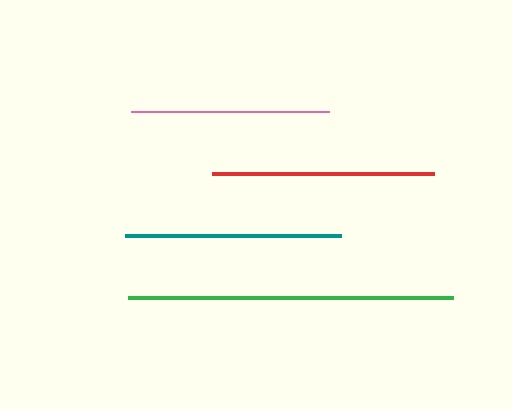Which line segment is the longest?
The green line is the longest at approximately 325 pixels.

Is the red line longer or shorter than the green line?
The green line is longer than the red line.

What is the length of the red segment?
The red segment is approximately 221 pixels long.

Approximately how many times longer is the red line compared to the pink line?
The red line is approximately 1.1 times the length of the pink line.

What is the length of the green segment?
The green segment is approximately 325 pixels long.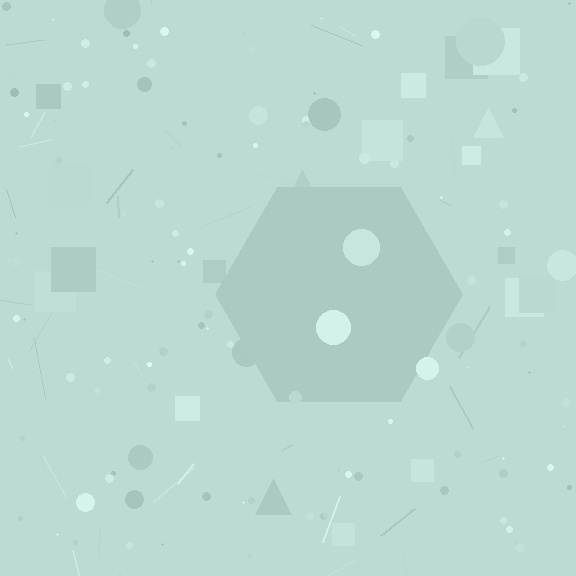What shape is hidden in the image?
A hexagon is hidden in the image.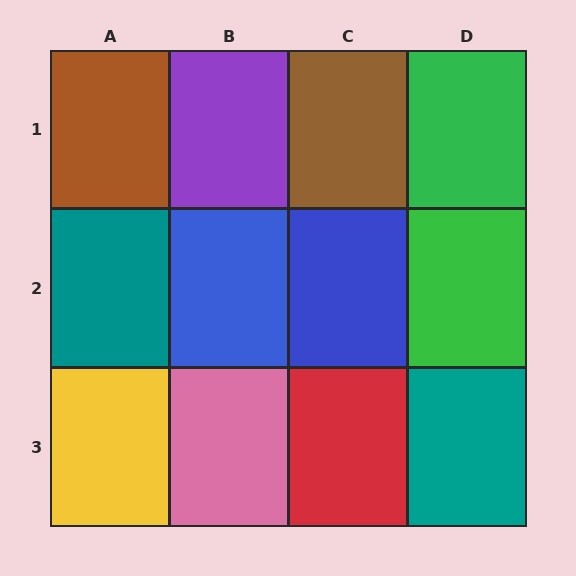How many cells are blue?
2 cells are blue.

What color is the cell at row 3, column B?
Pink.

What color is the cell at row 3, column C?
Red.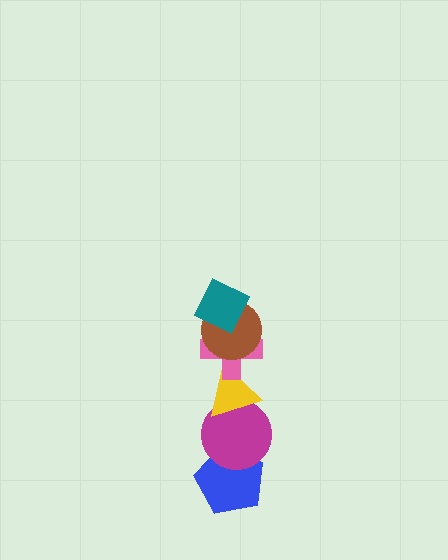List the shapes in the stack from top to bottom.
From top to bottom: the teal diamond, the brown circle, the pink cross, the yellow triangle, the magenta circle, the blue pentagon.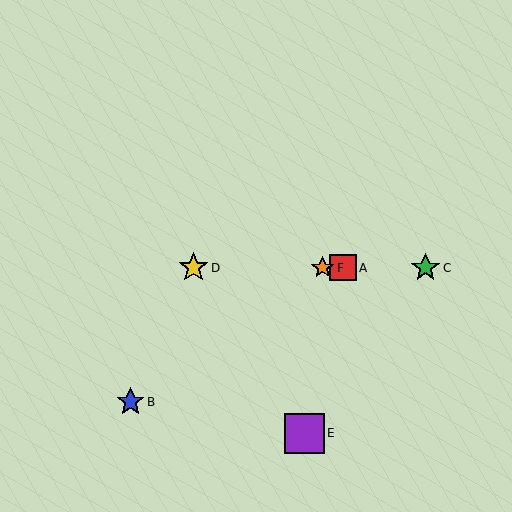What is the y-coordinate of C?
Object C is at y≈268.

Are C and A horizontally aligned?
Yes, both are at y≈268.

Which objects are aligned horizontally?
Objects A, C, D, F are aligned horizontally.